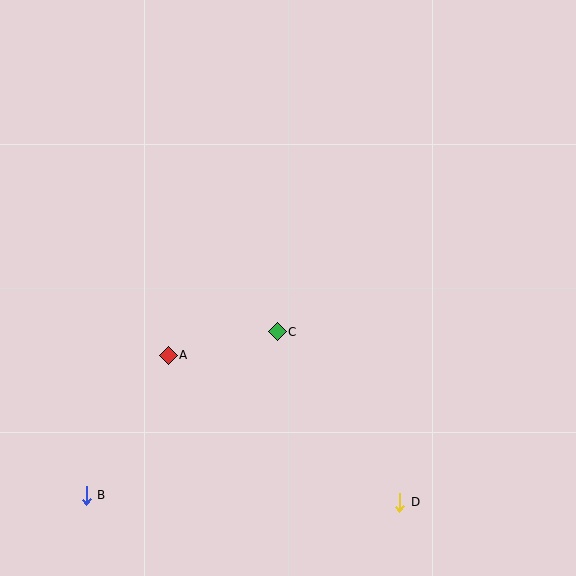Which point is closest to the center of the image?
Point C at (277, 332) is closest to the center.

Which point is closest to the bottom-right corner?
Point D is closest to the bottom-right corner.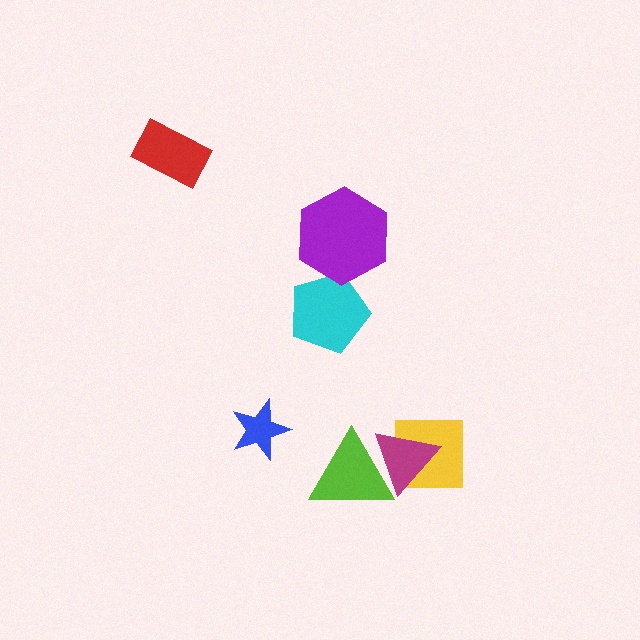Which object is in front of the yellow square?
The magenta triangle is in front of the yellow square.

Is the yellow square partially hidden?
Yes, it is partially covered by another shape.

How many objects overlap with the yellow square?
1 object overlaps with the yellow square.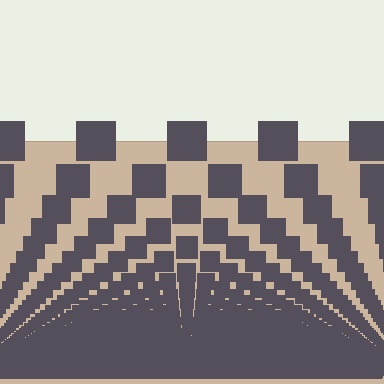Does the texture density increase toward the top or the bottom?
Density increases toward the bottom.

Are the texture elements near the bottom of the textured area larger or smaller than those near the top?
Smaller. The gradient is inverted — elements near the bottom are smaller and denser.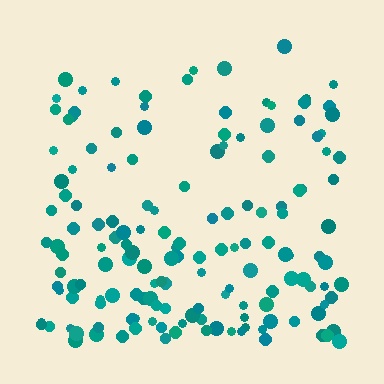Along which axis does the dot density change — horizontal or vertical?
Vertical.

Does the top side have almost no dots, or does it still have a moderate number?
Still a moderate number, just noticeably fewer than the bottom.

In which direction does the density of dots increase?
From top to bottom, with the bottom side densest.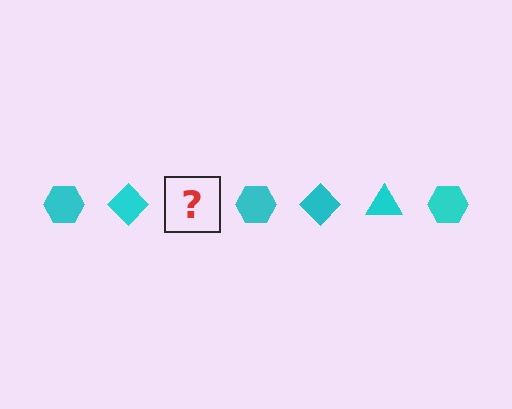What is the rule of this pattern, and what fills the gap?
The rule is that the pattern cycles through hexagon, diamond, triangle shapes in cyan. The gap should be filled with a cyan triangle.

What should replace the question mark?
The question mark should be replaced with a cyan triangle.